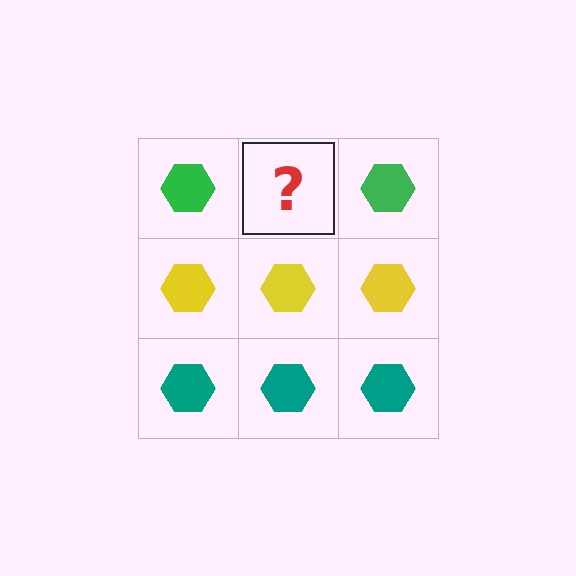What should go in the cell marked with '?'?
The missing cell should contain a green hexagon.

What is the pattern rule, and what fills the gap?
The rule is that each row has a consistent color. The gap should be filled with a green hexagon.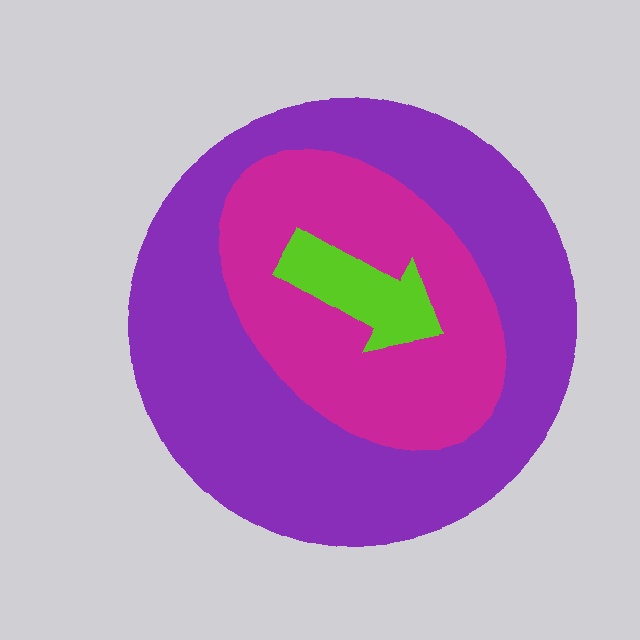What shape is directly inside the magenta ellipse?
The lime arrow.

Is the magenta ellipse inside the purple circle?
Yes.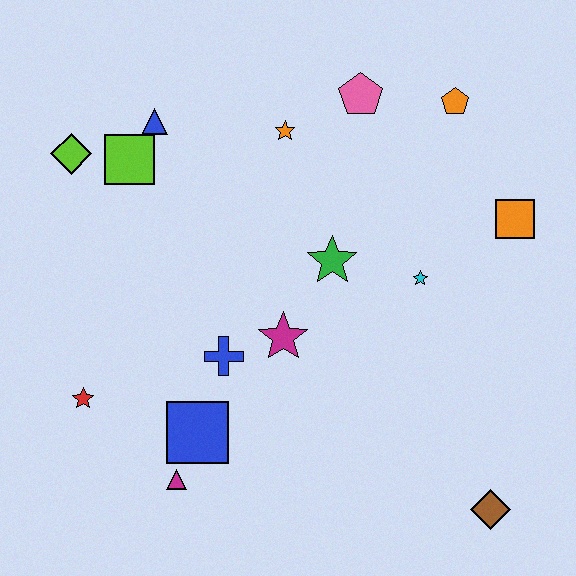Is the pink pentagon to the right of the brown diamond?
No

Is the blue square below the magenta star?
Yes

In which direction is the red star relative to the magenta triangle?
The red star is to the left of the magenta triangle.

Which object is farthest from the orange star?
The brown diamond is farthest from the orange star.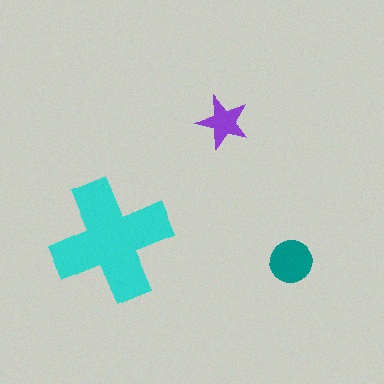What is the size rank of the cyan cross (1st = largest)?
1st.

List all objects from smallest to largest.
The purple star, the teal circle, the cyan cross.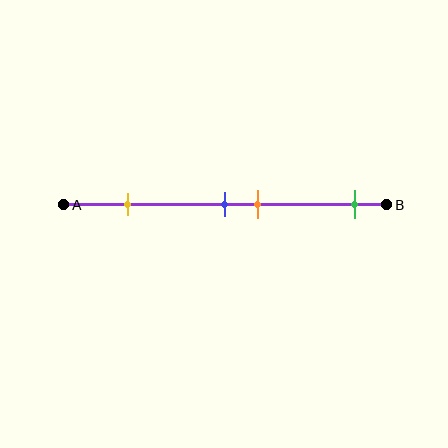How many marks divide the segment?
There are 4 marks dividing the segment.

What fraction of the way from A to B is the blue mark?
The blue mark is approximately 50% (0.5) of the way from A to B.